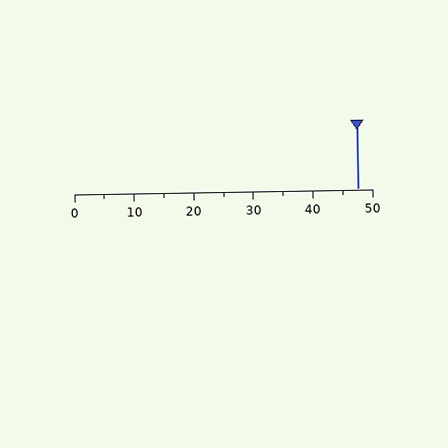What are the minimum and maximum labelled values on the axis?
The axis runs from 0 to 50.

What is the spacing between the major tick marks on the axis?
The major ticks are spaced 10 apart.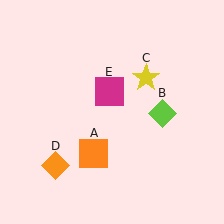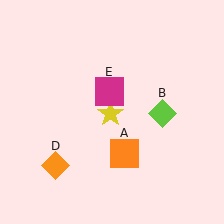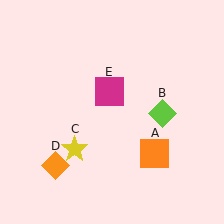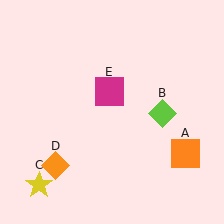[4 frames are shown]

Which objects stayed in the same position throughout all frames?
Lime diamond (object B) and orange diamond (object D) and magenta square (object E) remained stationary.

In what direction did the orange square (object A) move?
The orange square (object A) moved right.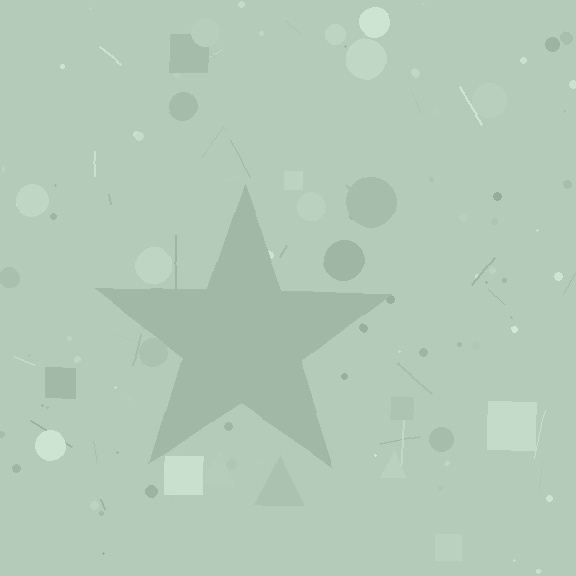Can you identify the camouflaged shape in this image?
The camouflaged shape is a star.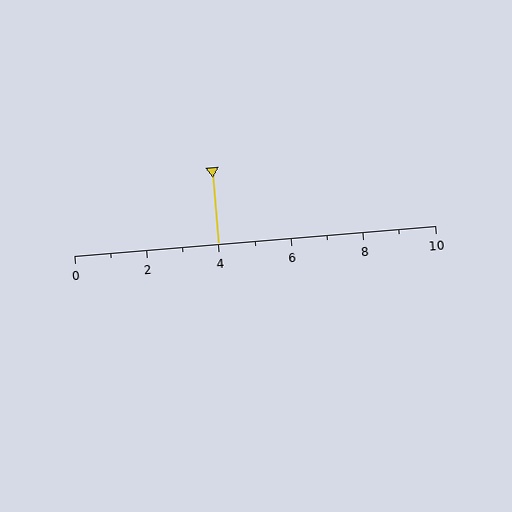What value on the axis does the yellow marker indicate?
The marker indicates approximately 4.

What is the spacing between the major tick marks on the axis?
The major ticks are spaced 2 apart.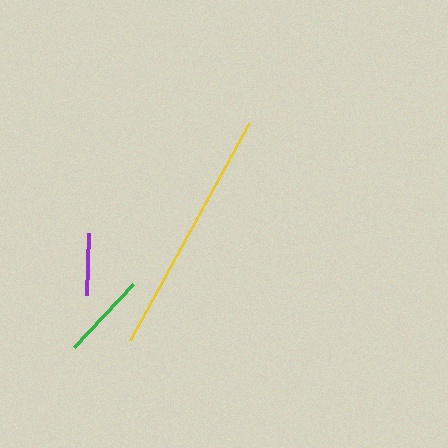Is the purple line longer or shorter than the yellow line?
The yellow line is longer than the purple line.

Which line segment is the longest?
The yellow line is the longest at approximately 247 pixels.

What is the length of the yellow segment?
The yellow segment is approximately 247 pixels long.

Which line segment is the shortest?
The purple line is the shortest at approximately 62 pixels.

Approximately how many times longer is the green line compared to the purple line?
The green line is approximately 1.4 times the length of the purple line.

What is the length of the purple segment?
The purple segment is approximately 62 pixels long.